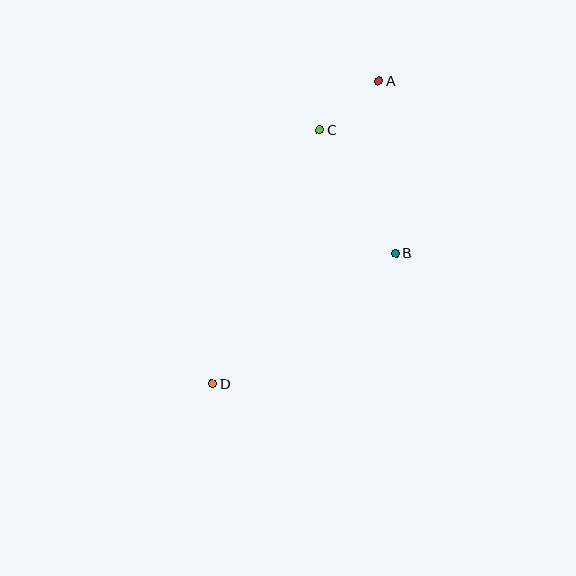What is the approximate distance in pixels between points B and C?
The distance between B and C is approximately 145 pixels.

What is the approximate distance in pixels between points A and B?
The distance between A and B is approximately 173 pixels.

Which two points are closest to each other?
Points A and C are closest to each other.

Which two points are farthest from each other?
Points A and D are farthest from each other.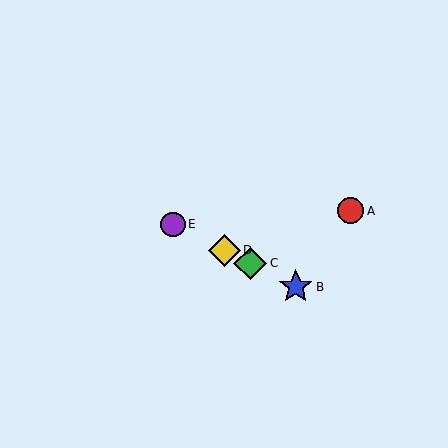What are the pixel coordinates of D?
Object D is at (224, 250).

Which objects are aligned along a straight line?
Objects B, C, D, E are aligned along a straight line.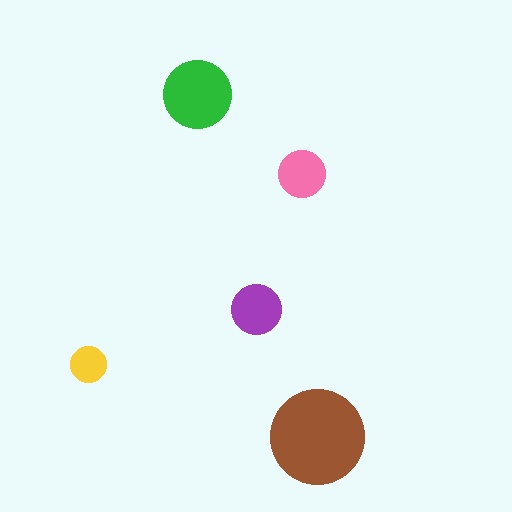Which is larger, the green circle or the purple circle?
The green one.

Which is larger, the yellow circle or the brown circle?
The brown one.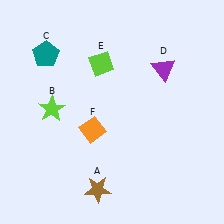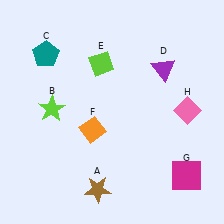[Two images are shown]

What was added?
A magenta square (G), a pink diamond (H) were added in Image 2.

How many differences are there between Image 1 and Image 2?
There are 2 differences between the two images.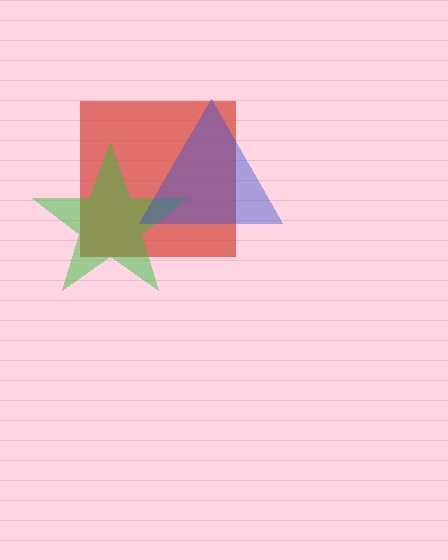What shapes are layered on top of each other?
The layered shapes are: a red square, a green star, a blue triangle.